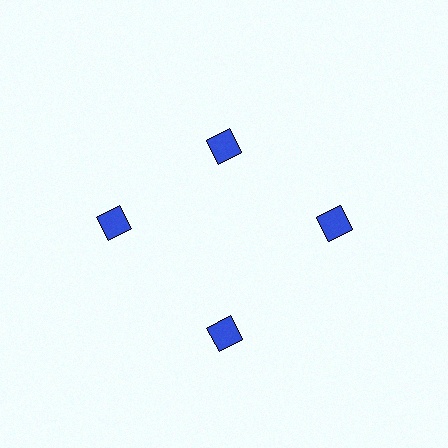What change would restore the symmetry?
The symmetry would be restored by moving it outward, back onto the ring so that all 4 diamonds sit at equal angles and equal distance from the center.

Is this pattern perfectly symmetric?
No. The 4 blue diamonds are arranged in a ring, but one element near the 12 o'clock position is pulled inward toward the center, breaking the 4-fold rotational symmetry.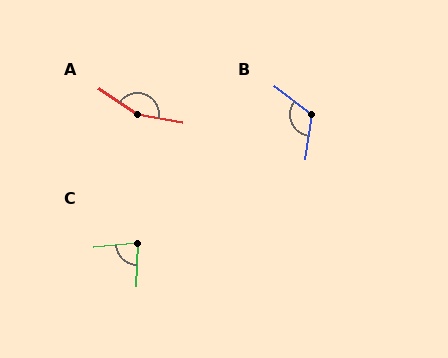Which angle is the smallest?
C, at approximately 83 degrees.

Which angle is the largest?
A, at approximately 156 degrees.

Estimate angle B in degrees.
Approximately 120 degrees.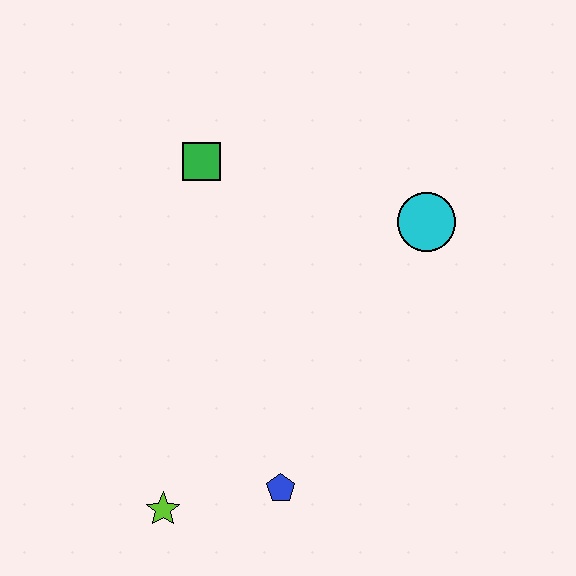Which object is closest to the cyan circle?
The green square is closest to the cyan circle.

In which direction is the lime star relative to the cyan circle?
The lime star is below the cyan circle.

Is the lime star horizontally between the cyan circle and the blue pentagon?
No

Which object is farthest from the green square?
The lime star is farthest from the green square.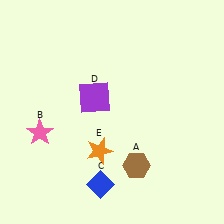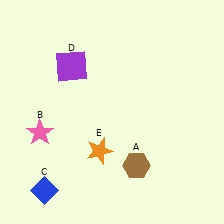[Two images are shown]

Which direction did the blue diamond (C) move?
The blue diamond (C) moved left.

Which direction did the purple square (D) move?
The purple square (D) moved up.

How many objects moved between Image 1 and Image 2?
2 objects moved between the two images.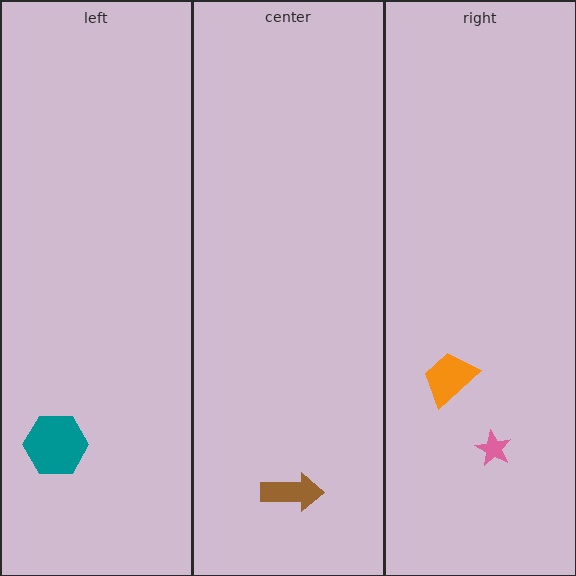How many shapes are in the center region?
1.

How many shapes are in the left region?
1.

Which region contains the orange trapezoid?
The right region.